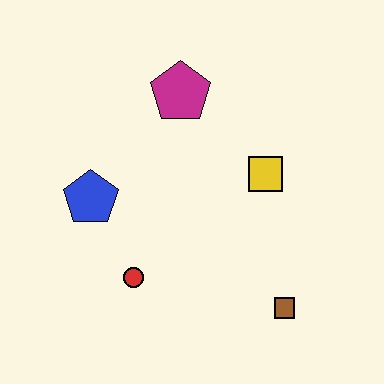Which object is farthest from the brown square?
The magenta pentagon is farthest from the brown square.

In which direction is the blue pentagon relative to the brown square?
The blue pentagon is to the left of the brown square.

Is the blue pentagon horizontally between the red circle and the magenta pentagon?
No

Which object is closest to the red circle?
The blue pentagon is closest to the red circle.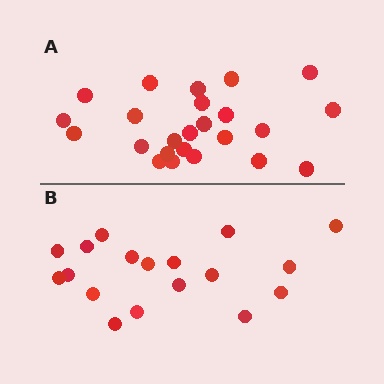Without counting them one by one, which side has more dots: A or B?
Region A (the top region) has more dots.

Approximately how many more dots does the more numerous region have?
Region A has about 6 more dots than region B.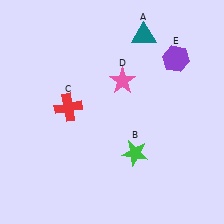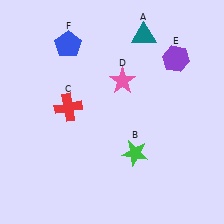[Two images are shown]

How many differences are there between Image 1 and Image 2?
There is 1 difference between the two images.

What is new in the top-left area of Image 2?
A blue pentagon (F) was added in the top-left area of Image 2.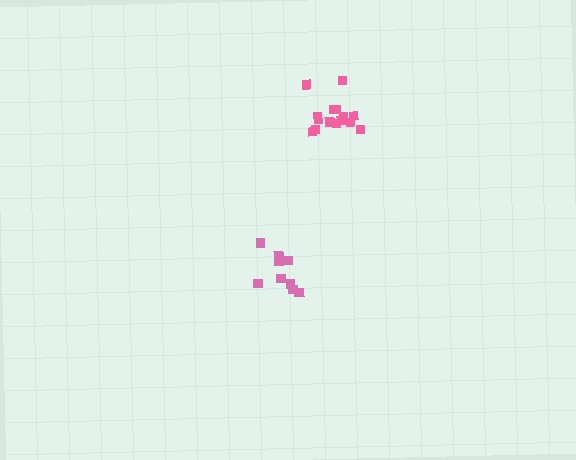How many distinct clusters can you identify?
There are 2 distinct clusters.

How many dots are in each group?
Group 1: 9 dots, Group 2: 15 dots (24 total).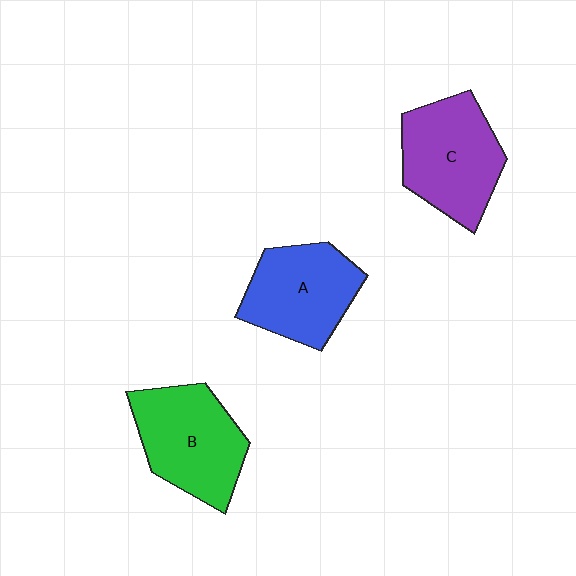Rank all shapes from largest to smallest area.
From largest to smallest: B (green), C (purple), A (blue).